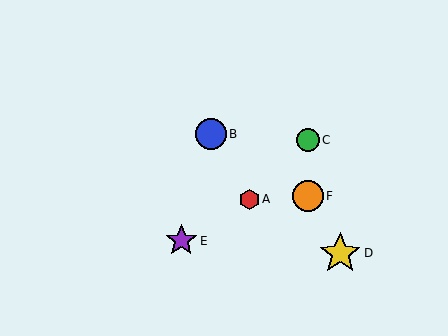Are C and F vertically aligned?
Yes, both are at x≈308.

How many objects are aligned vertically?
2 objects (C, F) are aligned vertically.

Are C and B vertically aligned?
No, C is at x≈308 and B is at x≈211.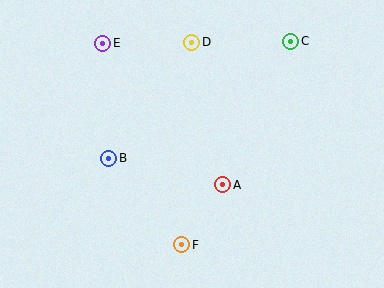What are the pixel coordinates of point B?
Point B is at (109, 158).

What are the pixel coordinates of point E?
Point E is at (103, 43).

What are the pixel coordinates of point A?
Point A is at (223, 185).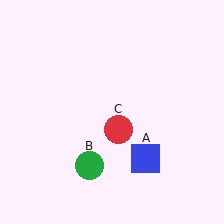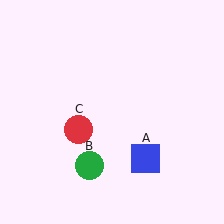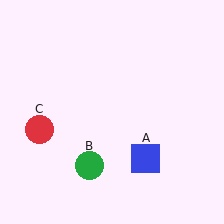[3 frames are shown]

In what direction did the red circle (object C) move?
The red circle (object C) moved left.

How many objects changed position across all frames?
1 object changed position: red circle (object C).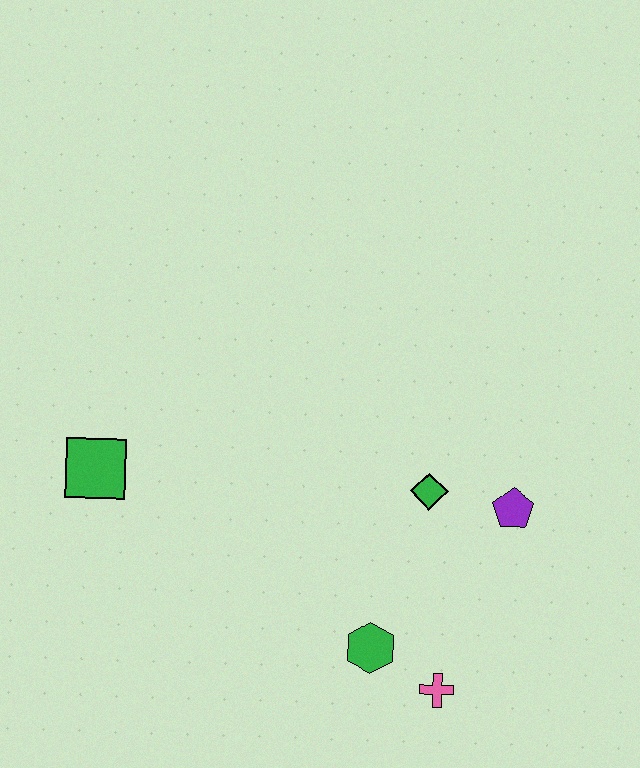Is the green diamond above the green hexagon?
Yes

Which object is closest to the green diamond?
The purple pentagon is closest to the green diamond.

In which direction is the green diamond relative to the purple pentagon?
The green diamond is to the left of the purple pentagon.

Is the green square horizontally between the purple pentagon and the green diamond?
No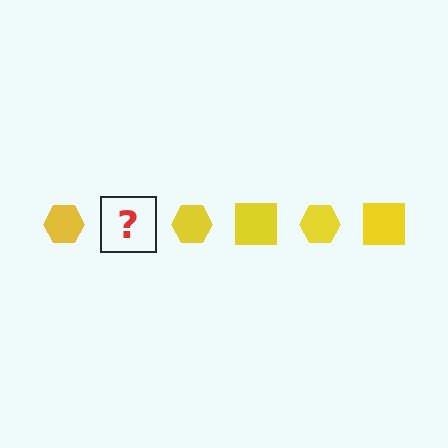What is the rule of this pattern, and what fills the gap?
The rule is that the pattern cycles through hexagon, square shapes in yellow. The gap should be filled with a yellow square.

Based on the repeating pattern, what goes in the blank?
The blank should be a yellow square.